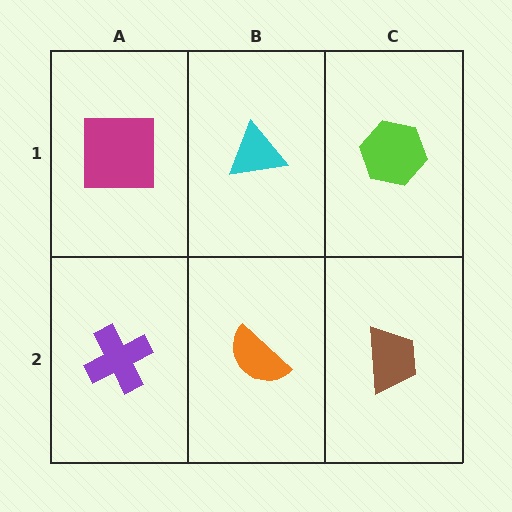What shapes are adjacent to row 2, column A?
A magenta square (row 1, column A), an orange semicircle (row 2, column B).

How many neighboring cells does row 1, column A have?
2.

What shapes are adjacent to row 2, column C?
A lime hexagon (row 1, column C), an orange semicircle (row 2, column B).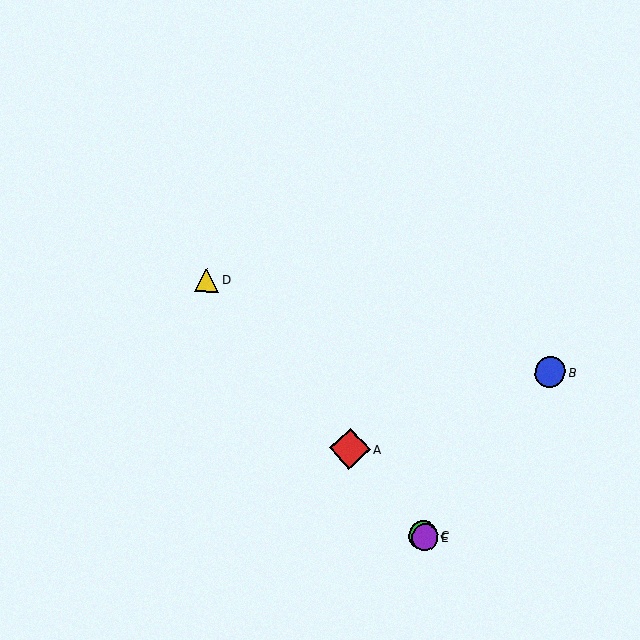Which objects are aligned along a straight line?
Objects A, C, D, E are aligned along a straight line.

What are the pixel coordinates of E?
Object E is at (425, 537).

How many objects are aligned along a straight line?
4 objects (A, C, D, E) are aligned along a straight line.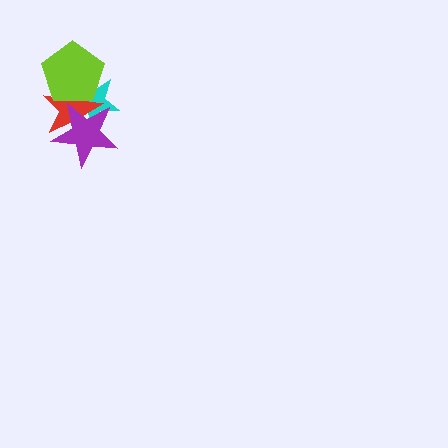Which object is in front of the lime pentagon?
The purple star is in front of the lime pentagon.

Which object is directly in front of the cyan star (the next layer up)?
The red star is directly in front of the cyan star.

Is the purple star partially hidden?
No, no other shape covers it.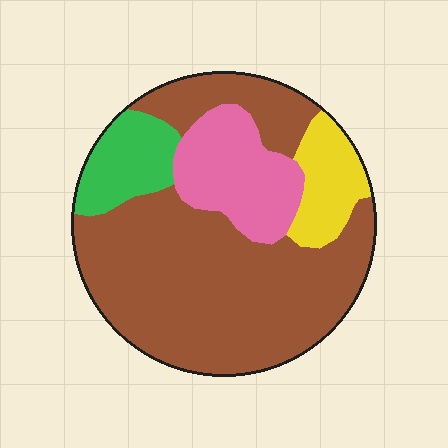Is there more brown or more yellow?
Brown.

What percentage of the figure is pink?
Pink covers roughly 15% of the figure.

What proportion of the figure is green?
Green covers around 10% of the figure.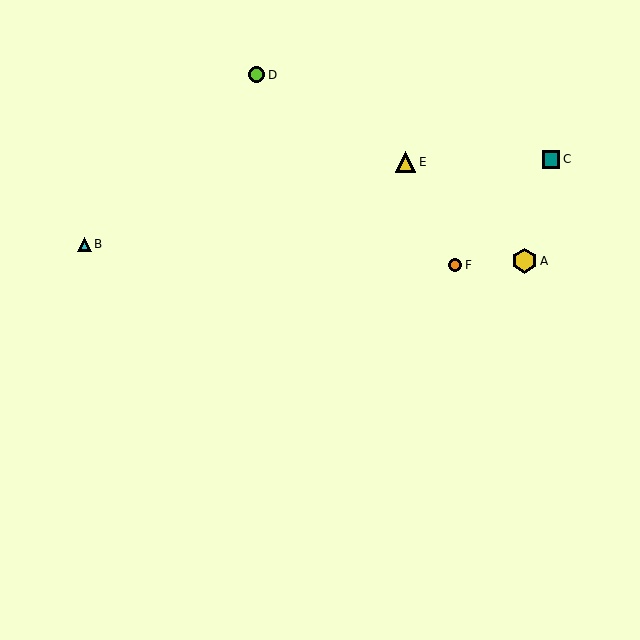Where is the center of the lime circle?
The center of the lime circle is at (257, 75).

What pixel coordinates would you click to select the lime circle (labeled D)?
Click at (257, 75) to select the lime circle D.